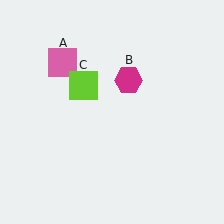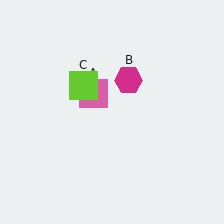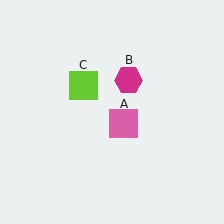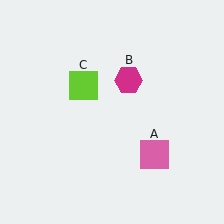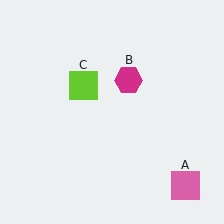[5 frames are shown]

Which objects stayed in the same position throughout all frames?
Magenta hexagon (object B) and lime square (object C) remained stationary.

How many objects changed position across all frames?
1 object changed position: pink square (object A).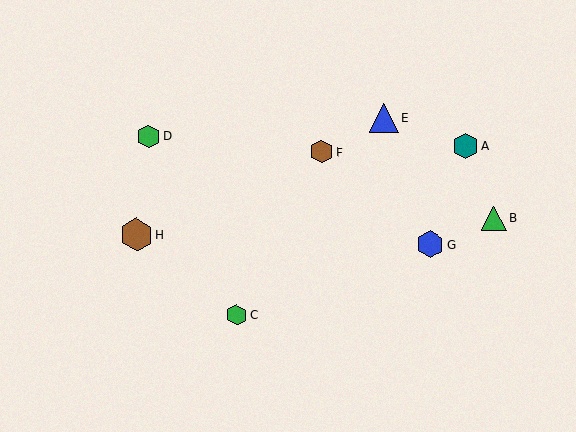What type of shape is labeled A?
Shape A is a teal hexagon.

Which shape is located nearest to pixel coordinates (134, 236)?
The brown hexagon (labeled H) at (136, 235) is nearest to that location.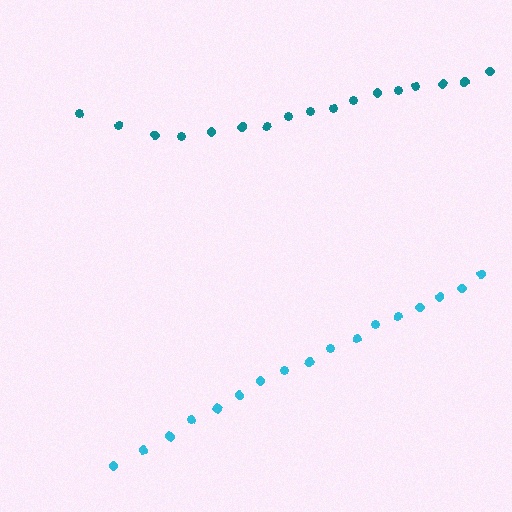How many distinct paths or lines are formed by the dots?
There are 2 distinct paths.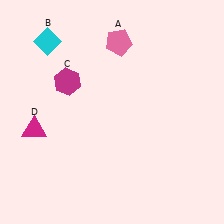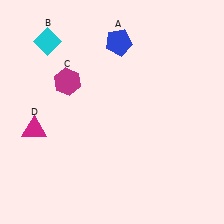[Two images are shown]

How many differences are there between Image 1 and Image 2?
There is 1 difference between the two images.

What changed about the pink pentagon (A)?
In Image 1, A is pink. In Image 2, it changed to blue.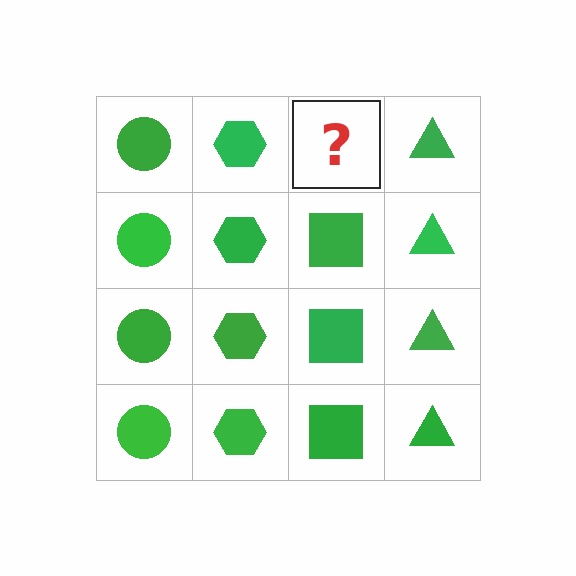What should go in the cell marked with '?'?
The missing cell should contain a green square.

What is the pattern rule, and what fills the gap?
The rule is that each column has a consistent shape. The gap should be filled with a green square.